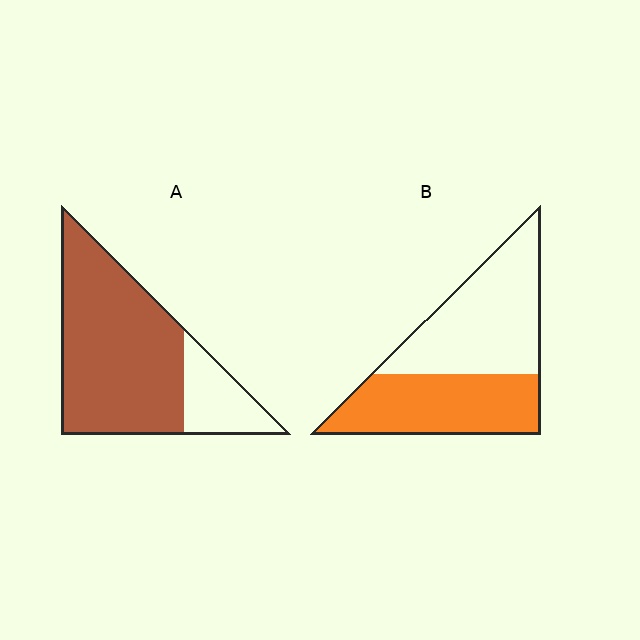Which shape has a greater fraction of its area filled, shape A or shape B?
Shape A.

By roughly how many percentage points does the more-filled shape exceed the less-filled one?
By roughly 30 percentage points (A over B).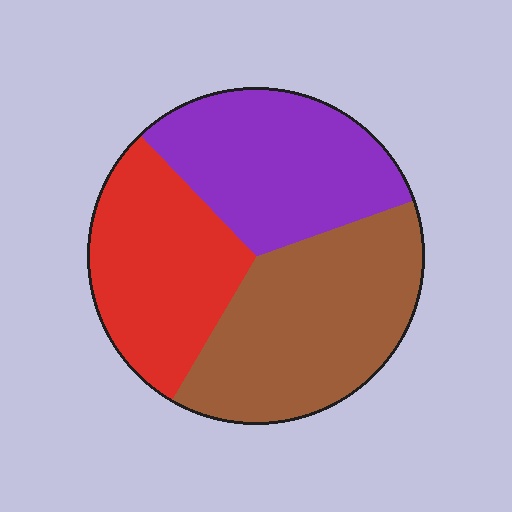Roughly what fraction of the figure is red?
Red covers about 30% of the figure.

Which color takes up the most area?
Brown, at roughly 40%.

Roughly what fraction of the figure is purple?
Purple covers roughly 30% of the figure.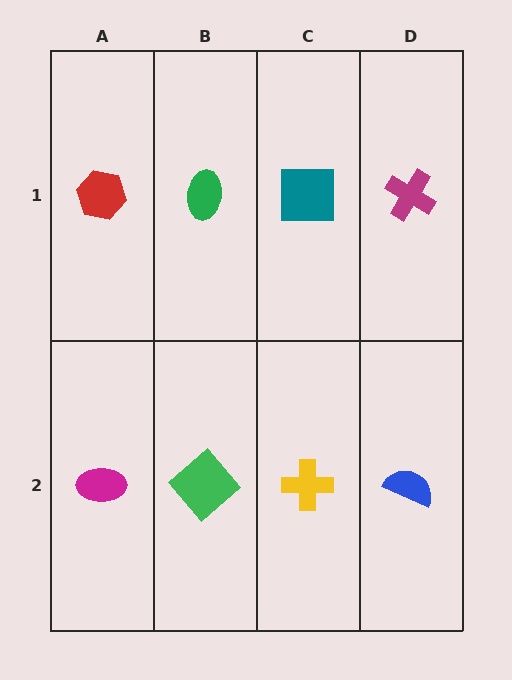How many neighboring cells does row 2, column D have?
2.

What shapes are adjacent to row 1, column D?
A blue semicircle (row 2, column D), a teal square (row 1, column C).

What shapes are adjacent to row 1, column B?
A green diamond (row 2, column B), a red hexagon (row 1, column A), a teal square (row 1, column C).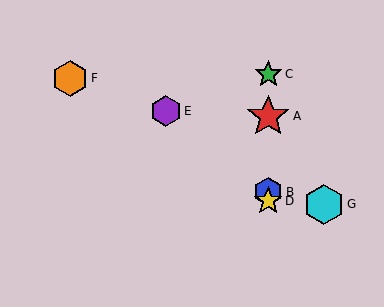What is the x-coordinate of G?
Object G is at x≈324.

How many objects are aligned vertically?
4 objects (A, B, C, D) are aligned vertically.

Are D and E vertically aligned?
No, D is at x≈268 and E is at x≈166.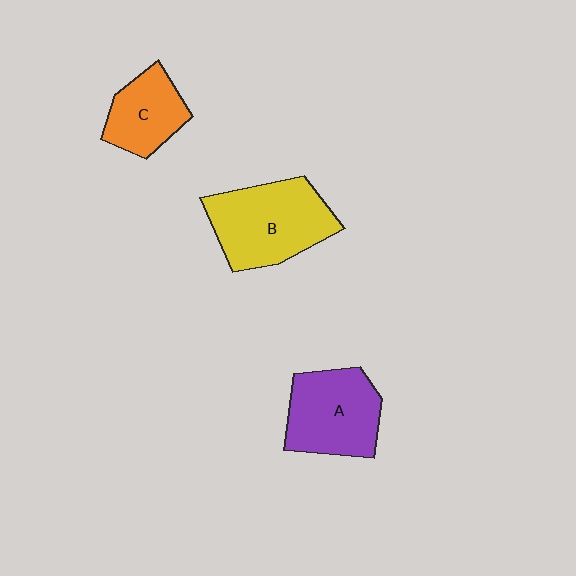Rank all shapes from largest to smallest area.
From largest to smallest: B (yellow), A (purple), C (orange).